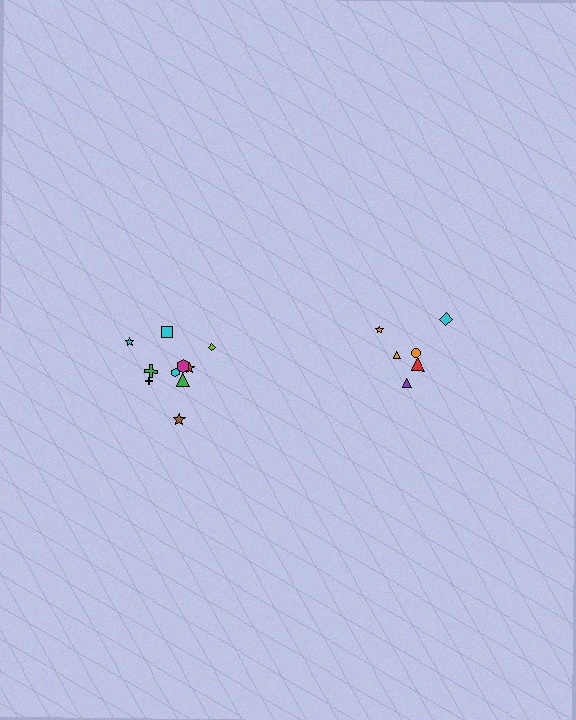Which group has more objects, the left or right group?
The left group.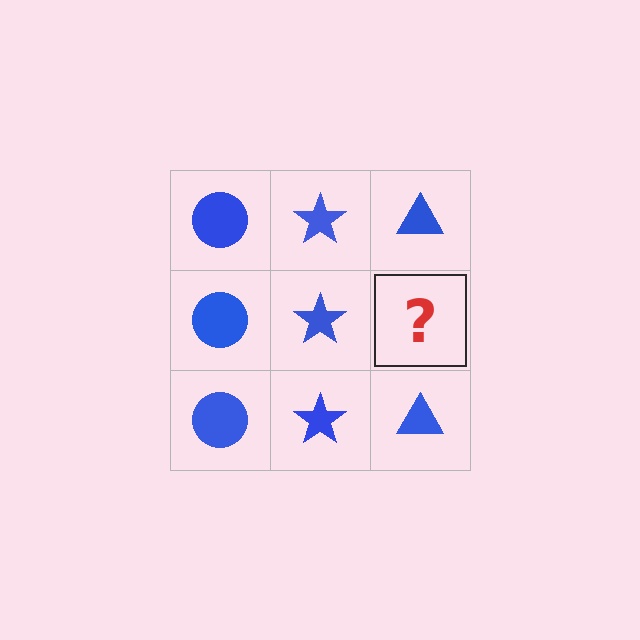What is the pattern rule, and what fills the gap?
The rule is that each column has a consistent shape. The gap should be filled with a blue triangle.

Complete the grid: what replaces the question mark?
The question mark should be replaced with a blue triangle.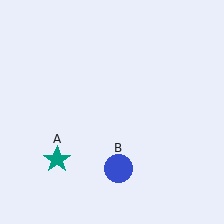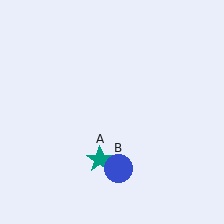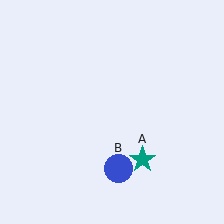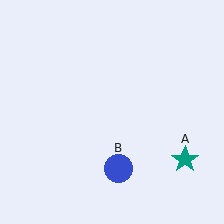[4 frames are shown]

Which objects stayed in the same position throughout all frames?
Blue circle (object B) remained stationary.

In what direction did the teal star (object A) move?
The teal star (object A) moved right.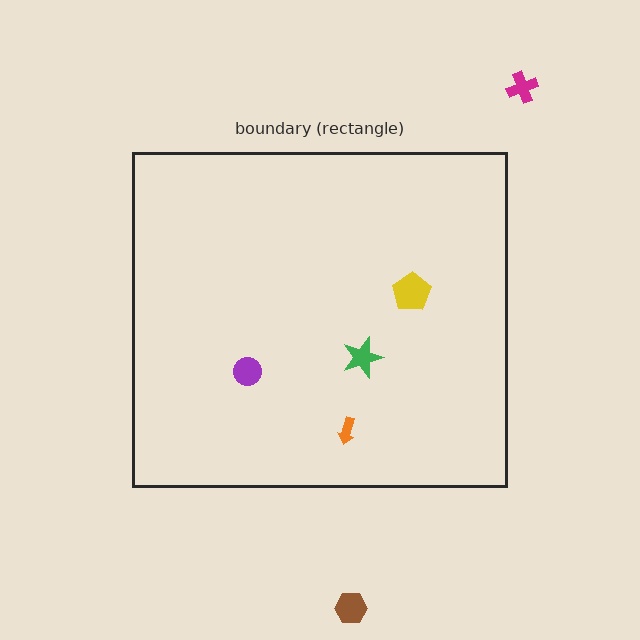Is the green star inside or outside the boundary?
Inside.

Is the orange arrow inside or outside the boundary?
Inside.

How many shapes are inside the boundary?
4 inside, 2 outside.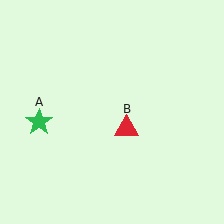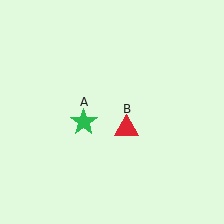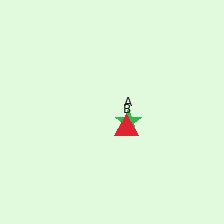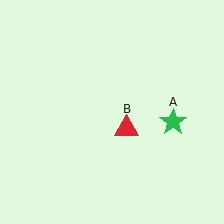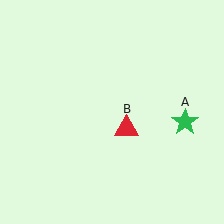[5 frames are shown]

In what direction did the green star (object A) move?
The green star (object A) moved right.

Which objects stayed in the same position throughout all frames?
Red triangle (object B) remained stationary.